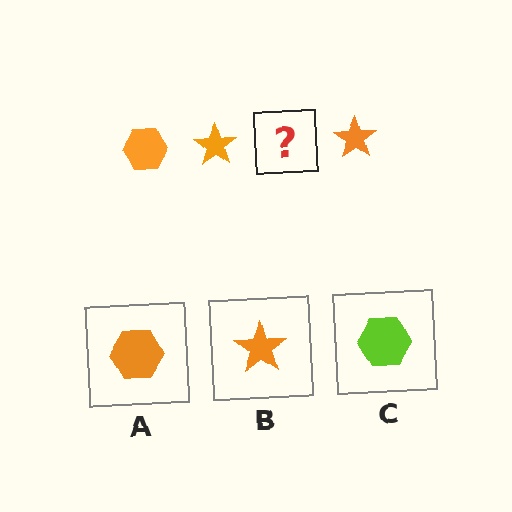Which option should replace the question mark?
Option A.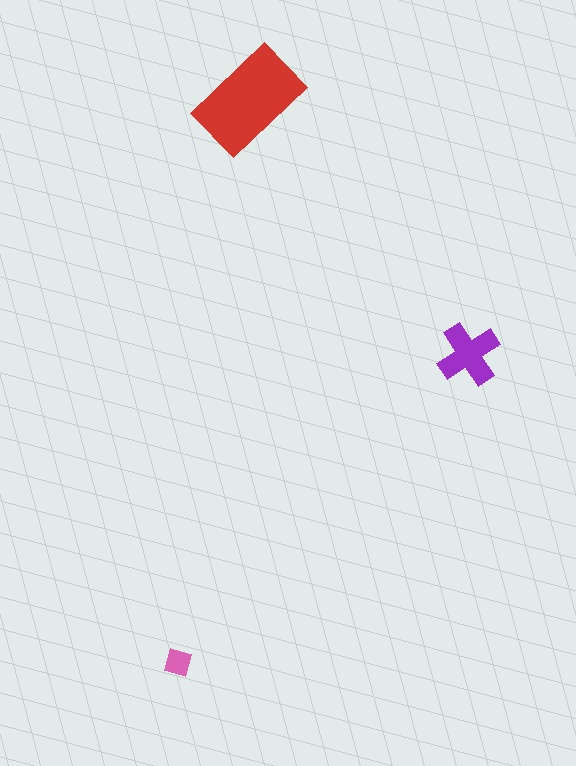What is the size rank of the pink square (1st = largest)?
3rd.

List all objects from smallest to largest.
The pink square, the purple cross, the red rectangle.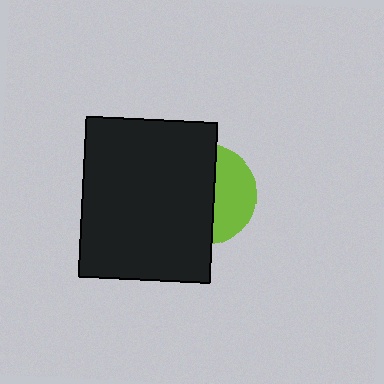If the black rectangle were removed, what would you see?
You would see the complete lime circle.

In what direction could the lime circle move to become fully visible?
The lime circle could move right. That would shift it out from behind the black rectangle entirely.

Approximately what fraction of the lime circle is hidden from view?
Roughly 62% of the lime circle is hidden behind the black rectangle.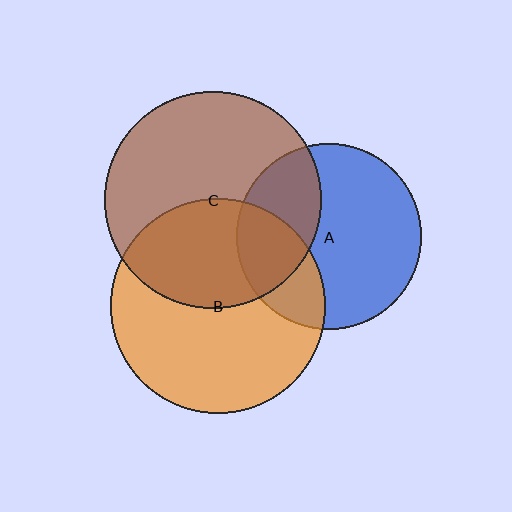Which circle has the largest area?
Circle C (brown).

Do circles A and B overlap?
Yes.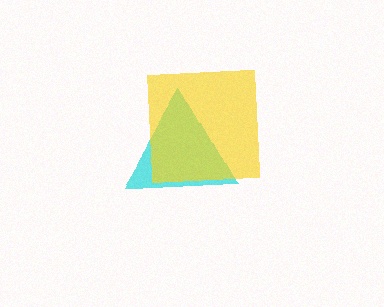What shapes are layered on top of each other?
The layered shapes are: a cyan triangle, a yellow square.